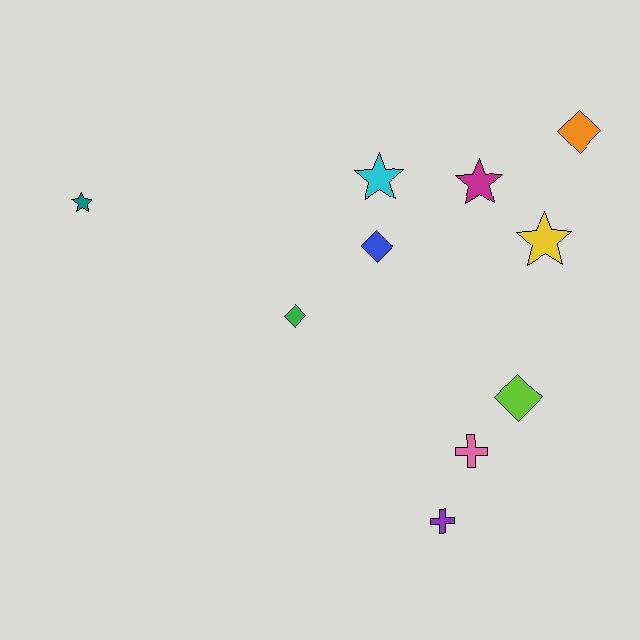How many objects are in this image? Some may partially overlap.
There are 10 objects.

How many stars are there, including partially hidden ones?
There are 4 stars.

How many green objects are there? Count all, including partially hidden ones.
There is 1 green object.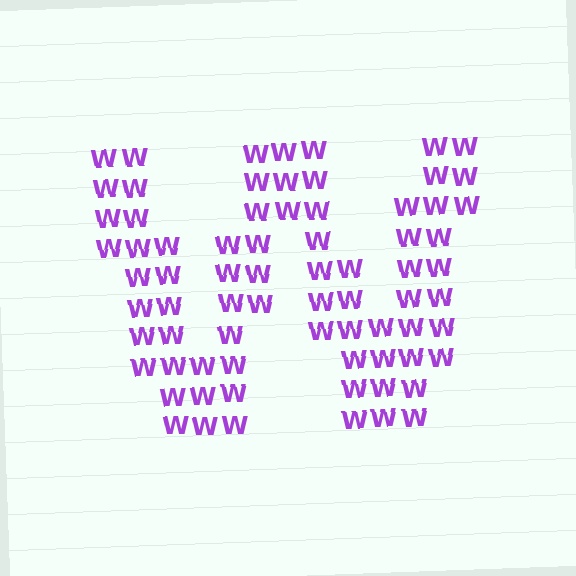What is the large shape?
The large shape is the letter W.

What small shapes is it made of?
It is made of small letter W's.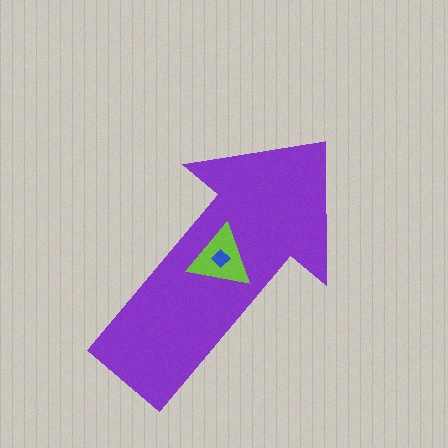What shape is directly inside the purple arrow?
The lime triangle.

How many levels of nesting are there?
3.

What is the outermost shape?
The purple arrow.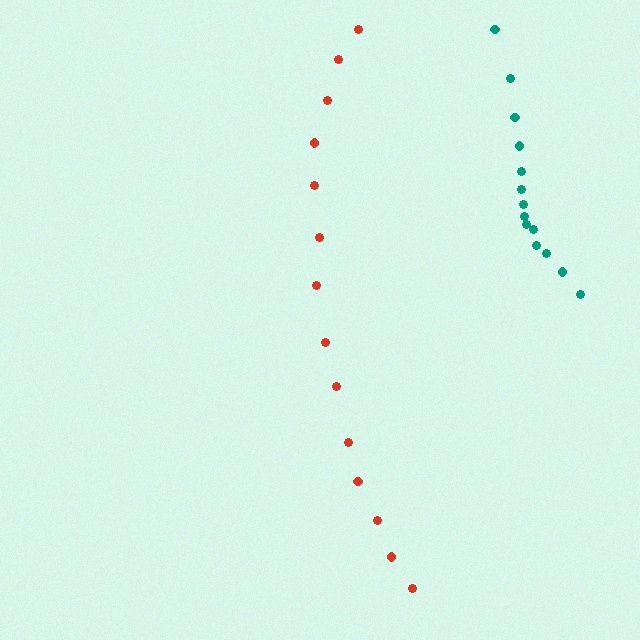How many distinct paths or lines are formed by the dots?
There are 2 distinct paths.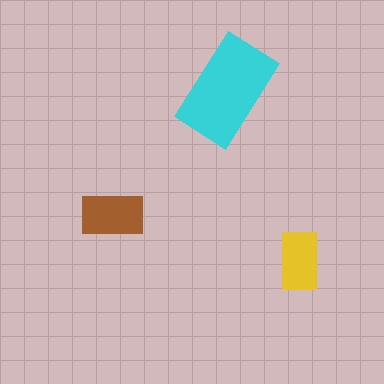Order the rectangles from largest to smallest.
the cyan one, the brown one, the yellow one.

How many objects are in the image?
There are 3 objects in the image.